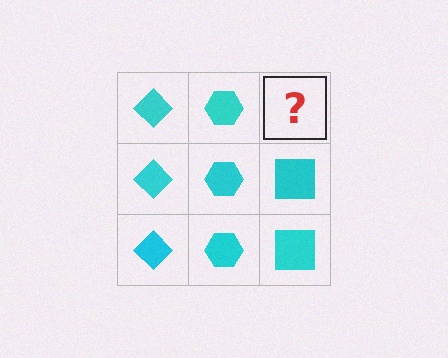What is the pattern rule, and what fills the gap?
The rule is that each column has a consistent shape. The gap should be filled with a cyan square.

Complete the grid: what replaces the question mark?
The question mark should be replaced with a cyan square.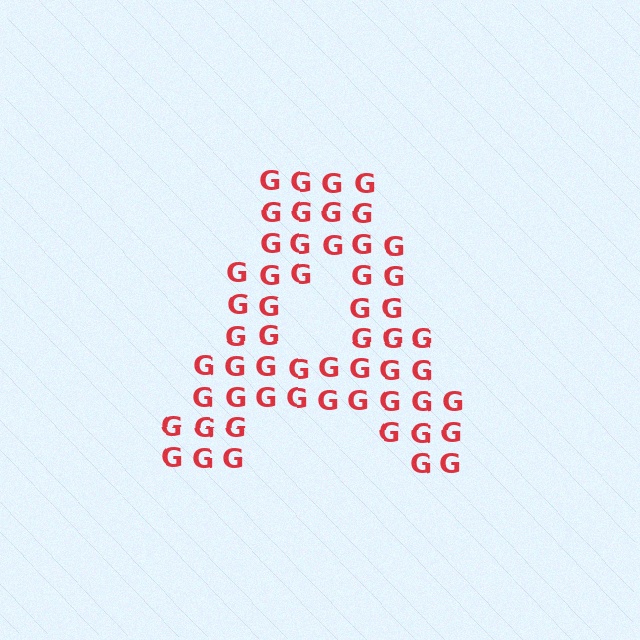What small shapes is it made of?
It is made of small letter G's.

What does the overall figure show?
The overall figure shows the letter A.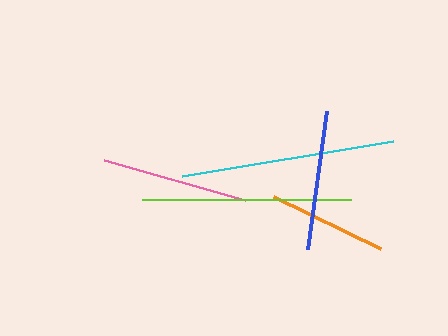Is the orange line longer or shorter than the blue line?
The blue line is longer than the orange line.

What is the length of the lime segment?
The lime segment is approximately 209 pixels long.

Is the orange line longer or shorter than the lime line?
The lime line is longer than the orange line.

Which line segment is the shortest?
The orange line is the shortest at approximately 119 pixels.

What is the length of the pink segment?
The pink segment is approximately 146 pixels long.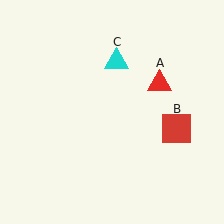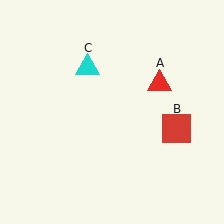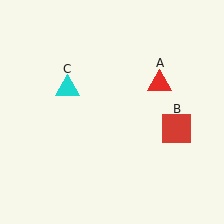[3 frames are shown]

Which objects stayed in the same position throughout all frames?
Red triangle (object A) and red square (object B) remained stationary.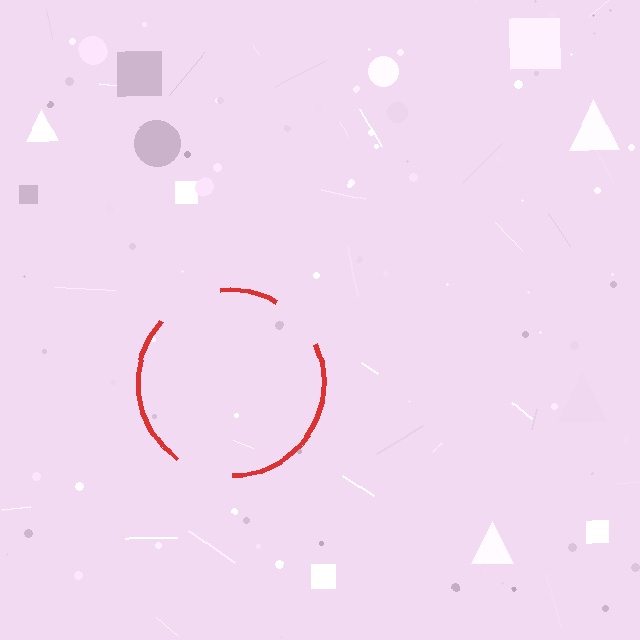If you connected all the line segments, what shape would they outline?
They would outline a circle.